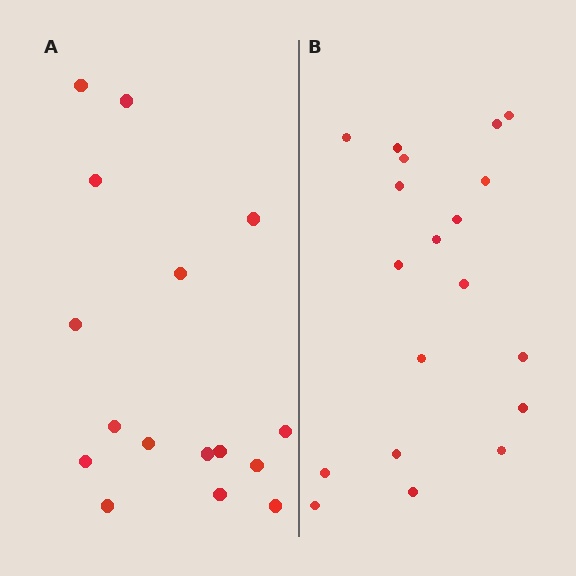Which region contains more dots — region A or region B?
Region B (the right region) has more dots.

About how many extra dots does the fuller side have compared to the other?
Region B has just a few more — roughly 2 or 3 more dots than region A.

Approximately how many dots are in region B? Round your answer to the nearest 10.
About 20 dots. (The exact count is 19, which rounds to 20.)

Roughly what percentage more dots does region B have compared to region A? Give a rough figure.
About 20% more.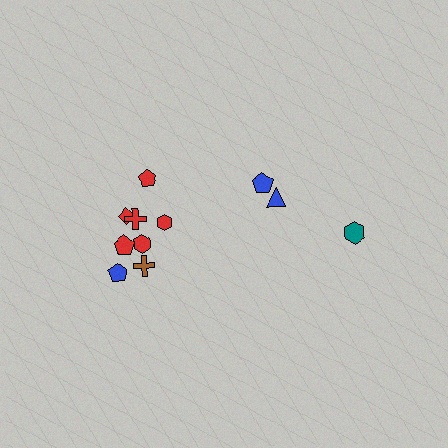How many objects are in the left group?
There are 8 objects.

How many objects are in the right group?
There are 3 objects.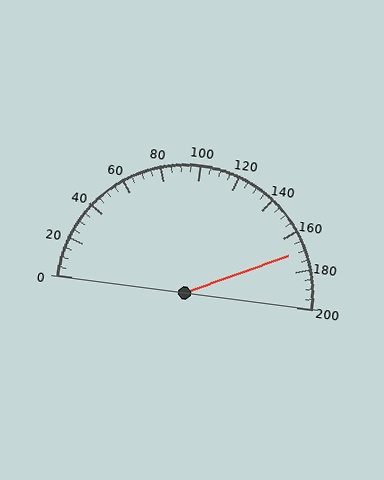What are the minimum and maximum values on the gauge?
The gauge ranges from 0 to 200.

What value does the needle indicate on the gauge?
The needle indicates approximately 170.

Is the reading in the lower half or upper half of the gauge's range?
The reading is in the upper half of the range (0 to 200).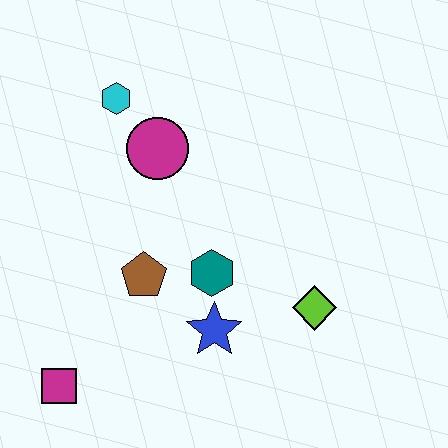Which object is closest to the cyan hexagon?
The magenta circle is closest to the cyan hexagon.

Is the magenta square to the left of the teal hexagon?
Yes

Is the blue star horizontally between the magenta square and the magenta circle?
No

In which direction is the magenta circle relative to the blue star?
The magenta circle is above the blue star.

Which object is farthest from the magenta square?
The cyan hexagon is farthest from the magenta square.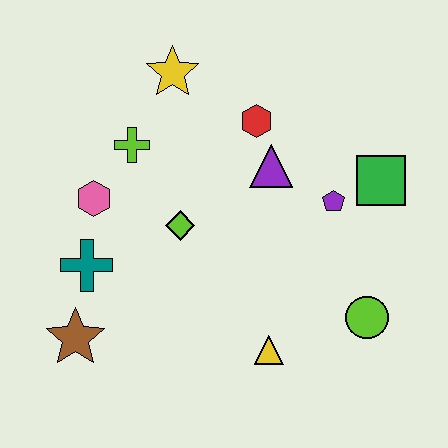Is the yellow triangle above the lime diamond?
No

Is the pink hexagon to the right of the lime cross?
No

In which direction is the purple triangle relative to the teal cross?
The purple triangle is to the right of the teal cross.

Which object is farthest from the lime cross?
The lime circle is farthest from the lime cross.